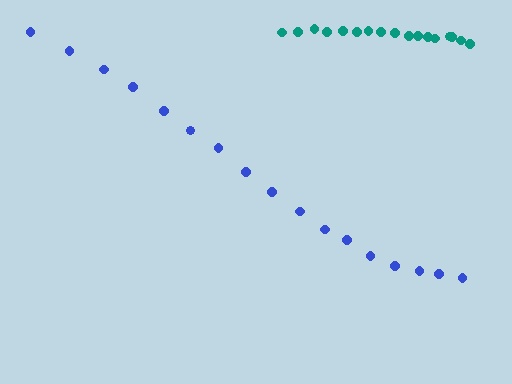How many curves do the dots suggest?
There are 2 distinct paths.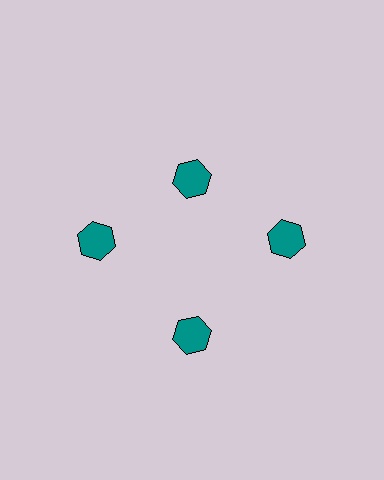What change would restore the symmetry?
The symmetry would be restored by moving it outward, back onto the ring so that all 4 hexagons sit at equal angles and equal distance from the center.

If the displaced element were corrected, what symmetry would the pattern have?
It would have 4-fold rotational symmetry — the pattern would map onto itself every 90 degrees.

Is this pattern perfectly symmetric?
No. The 4 teal hexagons are arranged in a ring, but one element near the 12 o'clock position is pulled inward toward the center, breaking the 4-fold rotational symmetry.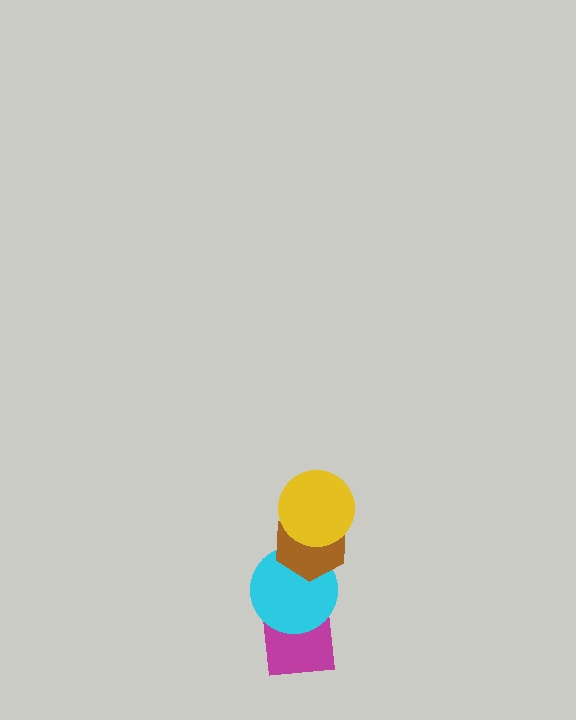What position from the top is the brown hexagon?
The brown hexagon is 2nd from the top.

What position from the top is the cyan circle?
The cyan circle is 3rd from the top.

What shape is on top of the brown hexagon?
The yellow circle is on top of the brown hexagon.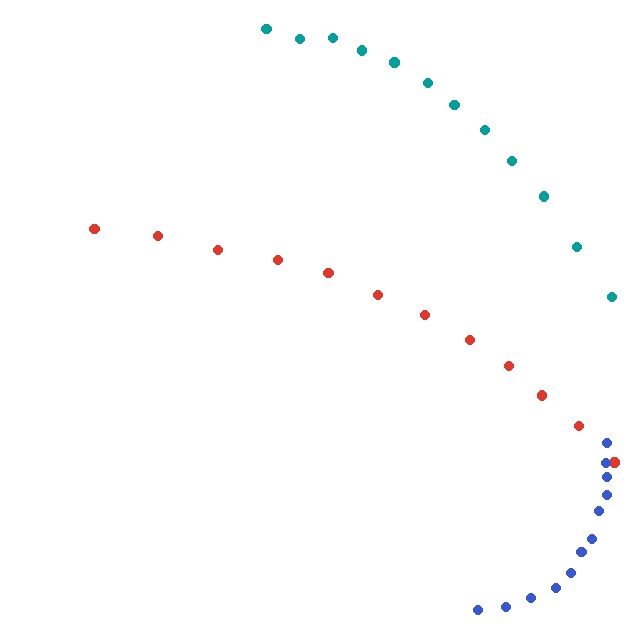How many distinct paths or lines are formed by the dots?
There are 3 distinct paths.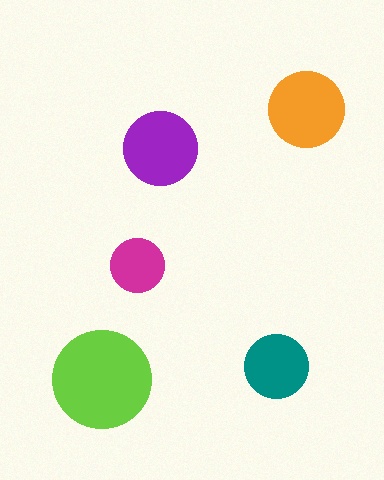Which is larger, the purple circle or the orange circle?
The orange one.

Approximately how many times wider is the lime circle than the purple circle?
About 1.5 times wider.